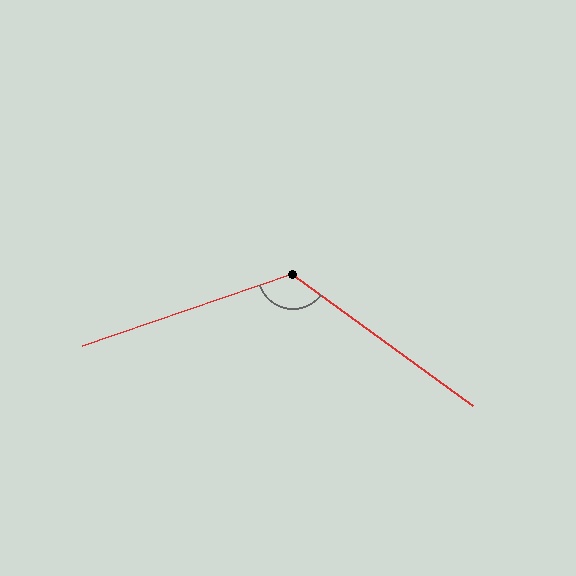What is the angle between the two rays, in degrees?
Approximately 125 degrees.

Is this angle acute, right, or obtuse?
It is obtuse.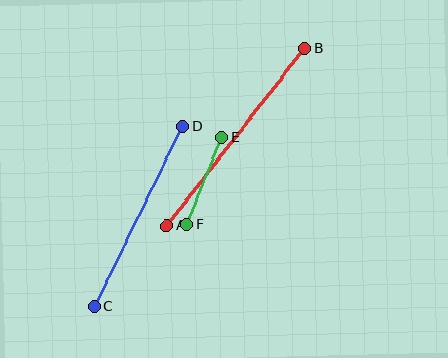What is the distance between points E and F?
The distance is approximately 94 pixels.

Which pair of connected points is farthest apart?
Points A and B are farthest apart.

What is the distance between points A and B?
The distance is approximately 225 pixels.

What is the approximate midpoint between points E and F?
The midpoint is at approximately (204, 181) pixels.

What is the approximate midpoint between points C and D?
The midpoint is at approximately (138, 217) pixels.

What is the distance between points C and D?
The distance is approximately 201 pixels.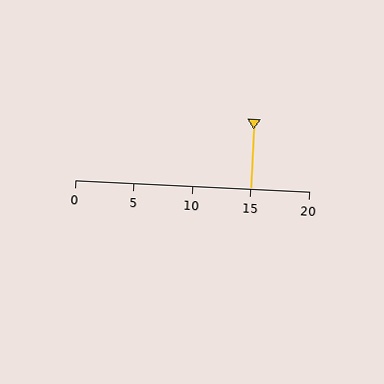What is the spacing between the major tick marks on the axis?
The major ticks are spaced 5 apart.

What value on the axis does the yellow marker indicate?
The marker indicates approximately 15.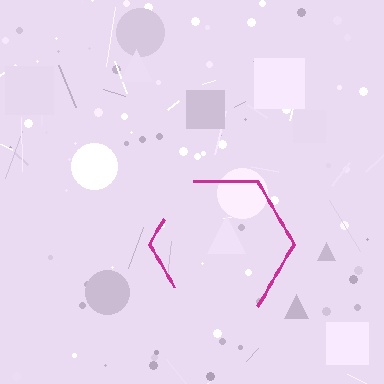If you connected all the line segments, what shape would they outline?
They would outline a hexagon.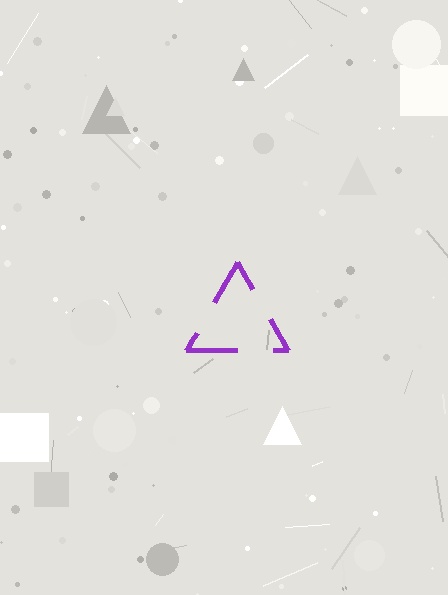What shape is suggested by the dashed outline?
The dashed outline suggests a triangle.